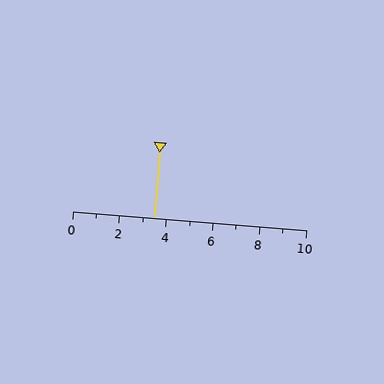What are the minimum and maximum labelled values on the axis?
The axis runs from 0 to 10.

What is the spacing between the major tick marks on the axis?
The major ticks are spaced 2 apart.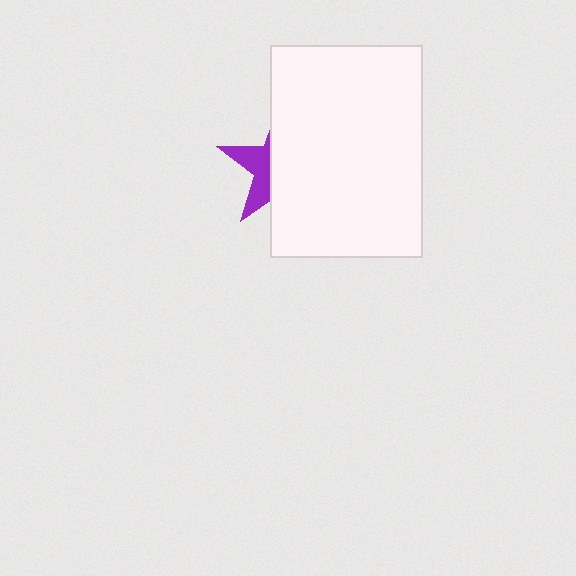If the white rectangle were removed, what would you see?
You would see the complete purple star.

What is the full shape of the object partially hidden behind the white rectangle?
The partially hidden object is a purple star.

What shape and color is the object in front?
The object in front is a white rectangle.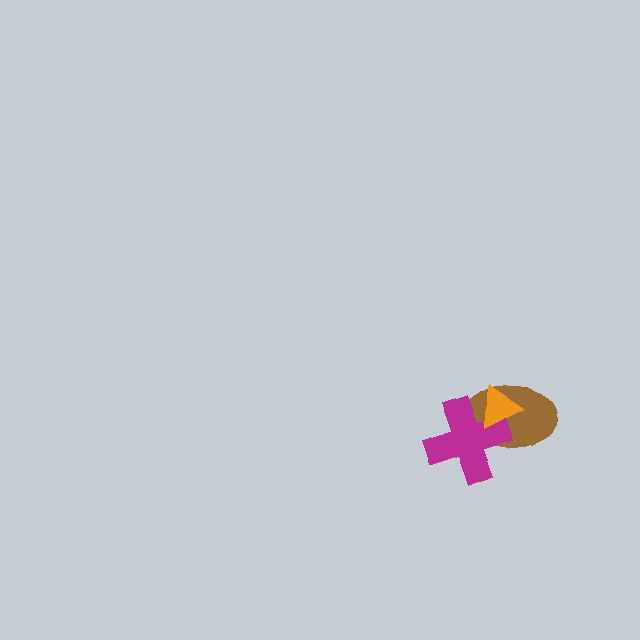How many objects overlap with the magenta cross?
2 objects overlap with the magenta cross.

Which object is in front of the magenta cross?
The orange triangle is in front of the magenta cross.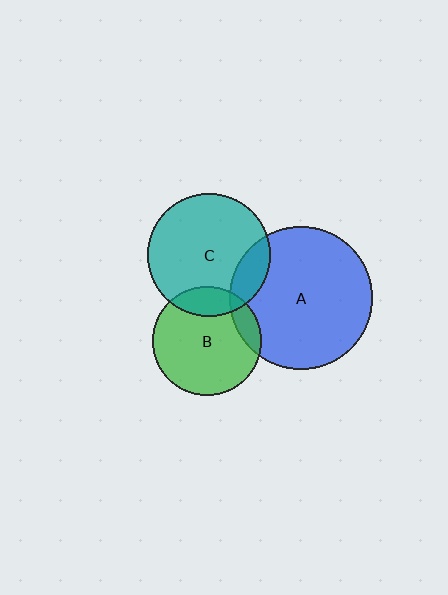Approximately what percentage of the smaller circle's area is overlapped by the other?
Approximately 15%.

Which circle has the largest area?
Circle A (blue).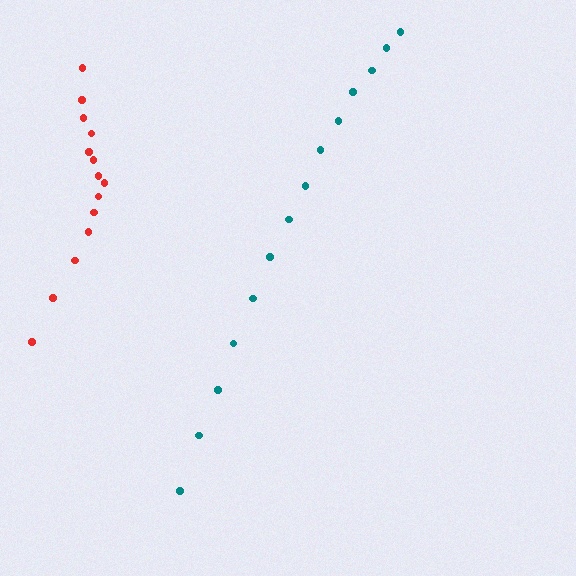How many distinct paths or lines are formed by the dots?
There are 2 distinct paths.